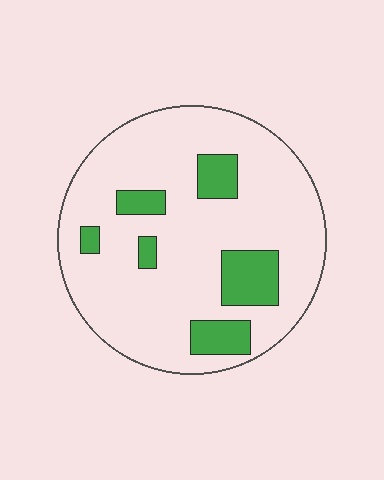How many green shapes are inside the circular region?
6.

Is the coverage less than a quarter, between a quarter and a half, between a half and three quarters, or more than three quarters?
Less than a quarter.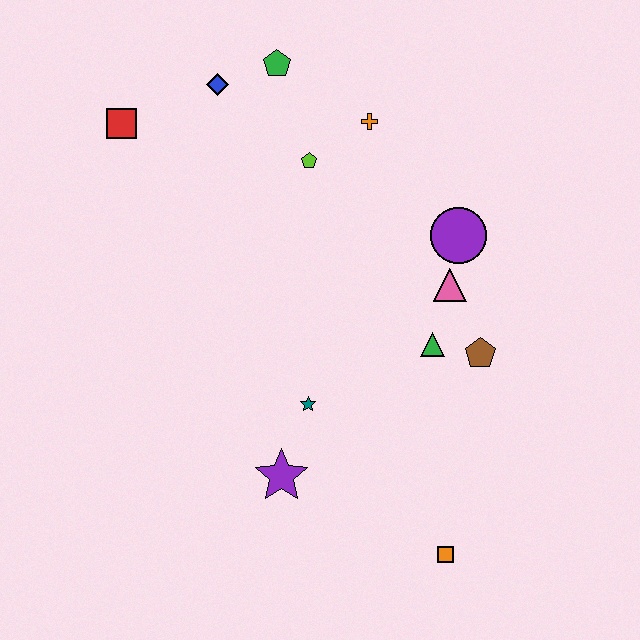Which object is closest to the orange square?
The purple star is closest to the orange square.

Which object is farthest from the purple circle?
The red square is farthest from the purple circle.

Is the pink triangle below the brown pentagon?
No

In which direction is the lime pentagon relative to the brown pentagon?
The lime pentagon is above the brown pentagon.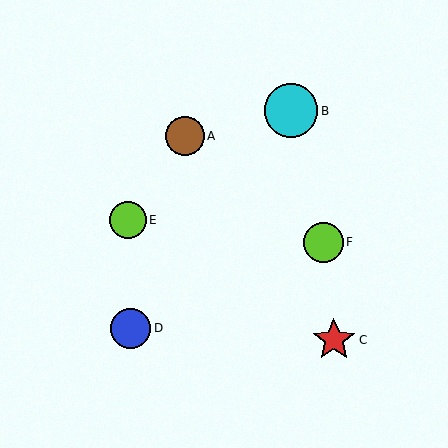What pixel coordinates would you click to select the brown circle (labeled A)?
Click at (185, 136) to select the brown circle A.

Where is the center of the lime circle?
The center of the lime circle is at (324, 242).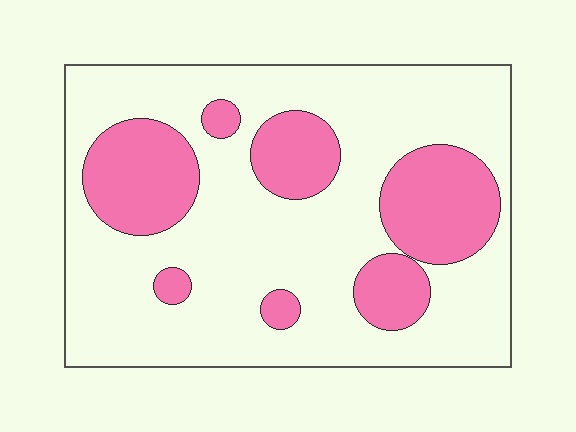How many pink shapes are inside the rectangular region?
7.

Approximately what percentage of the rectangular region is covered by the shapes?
Approximately 25%.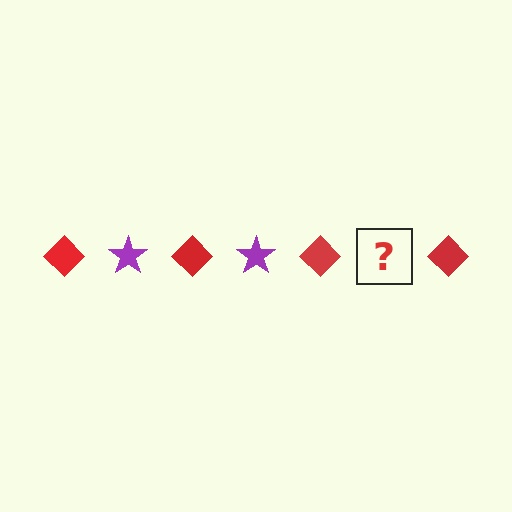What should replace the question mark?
The question mark should be replaced with a purple star.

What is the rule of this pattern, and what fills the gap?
The rule is that the pattern alternates between red diamond and purple star. The gap should be filled with a purple star.